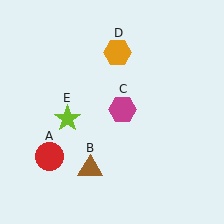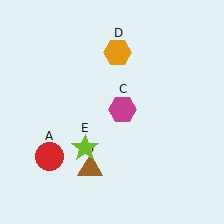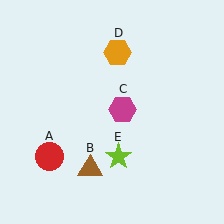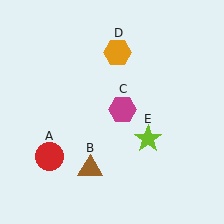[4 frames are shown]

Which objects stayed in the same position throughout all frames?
Red circle (object A) and brown triangle (object B) and magenta hexagon (object C) and orange hexagon (object D) remained stationary.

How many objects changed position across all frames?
1 object changed position: lime star (object E).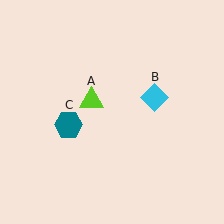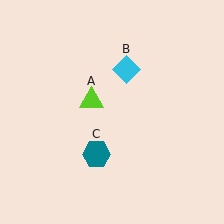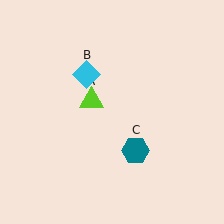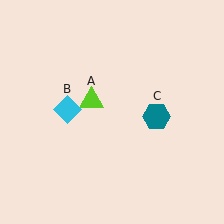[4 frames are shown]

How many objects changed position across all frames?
2 objects changed position: cyan diamond (object B), teal hexagon (object C).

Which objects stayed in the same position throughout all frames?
Lime triangle (object A) remained stationary.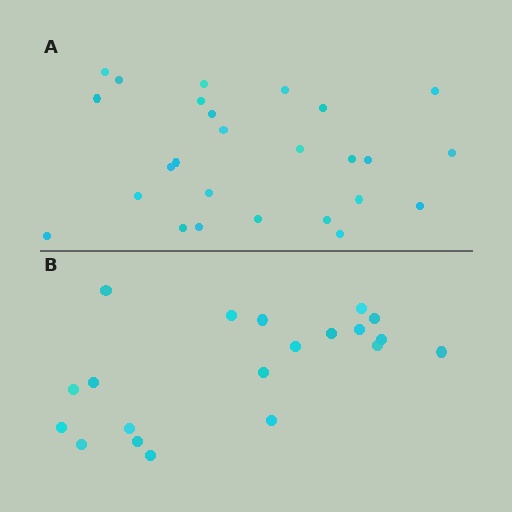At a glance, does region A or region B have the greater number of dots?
Region A (the top region) has more dots.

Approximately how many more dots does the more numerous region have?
Region A has about 6 more dots than region B.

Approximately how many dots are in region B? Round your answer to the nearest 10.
About 20 dots.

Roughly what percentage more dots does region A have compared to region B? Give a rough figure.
About 30% more.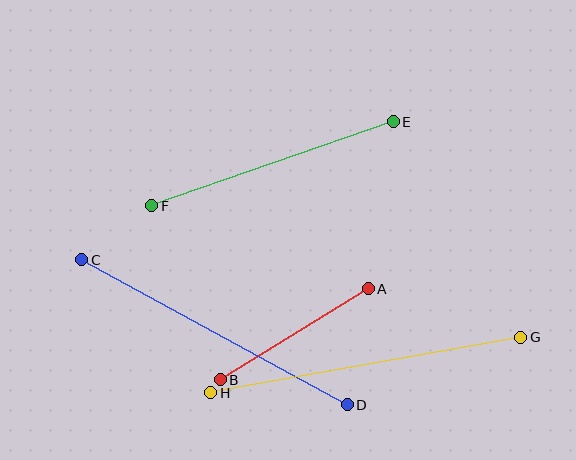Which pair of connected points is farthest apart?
Points G and H are farthest apart.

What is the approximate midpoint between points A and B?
The midpoint is at approximately (294, 334) pixels.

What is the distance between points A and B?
The distance is approximately 174 pixels.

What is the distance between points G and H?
The distance is approximately 315 pixels.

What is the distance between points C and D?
The distance is approximately 302 pixels.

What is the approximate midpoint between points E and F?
The midpoint is at approximately (272, 164) pixels.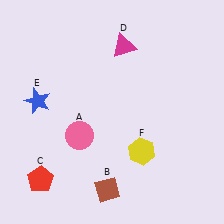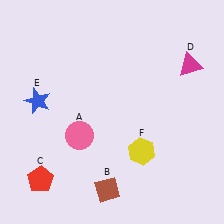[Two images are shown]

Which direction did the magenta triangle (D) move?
The magenta triangle (D) moved right.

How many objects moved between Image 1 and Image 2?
1 object moved between the two images.